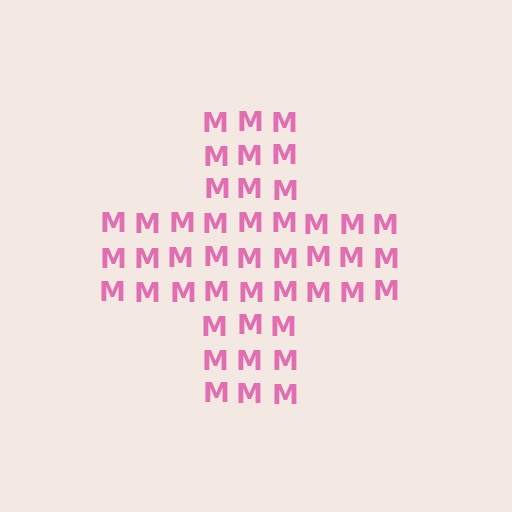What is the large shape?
The large shape is a cross.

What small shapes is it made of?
It is made of small letter M's.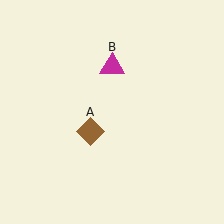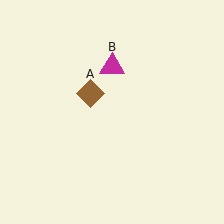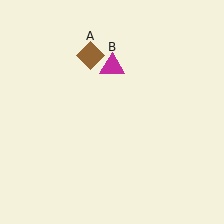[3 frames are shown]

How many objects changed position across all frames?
1 object changed position: brown diamond (object A).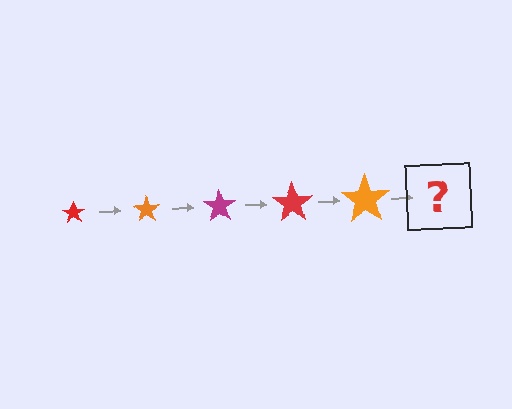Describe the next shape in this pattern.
It should be a magenta star, larger than the previous one.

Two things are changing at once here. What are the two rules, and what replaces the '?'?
The two rules are that the star grows larger each step and the color cycles through red, orange, and magenta. The '?' should be a magenta star, larger than the previous one.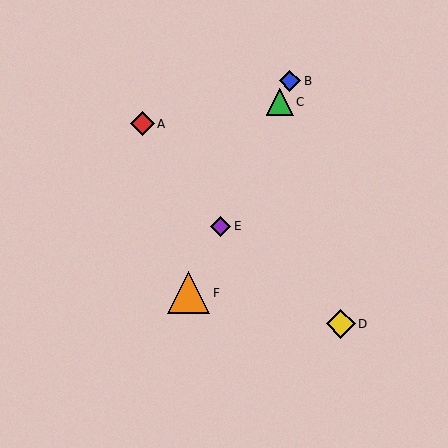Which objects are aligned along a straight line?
Objects B, C, E, F are aligned along a straight line.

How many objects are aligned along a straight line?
4 objects (B, C, E, F) are aligned along a straight line.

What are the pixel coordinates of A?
Object A is at (143, 124).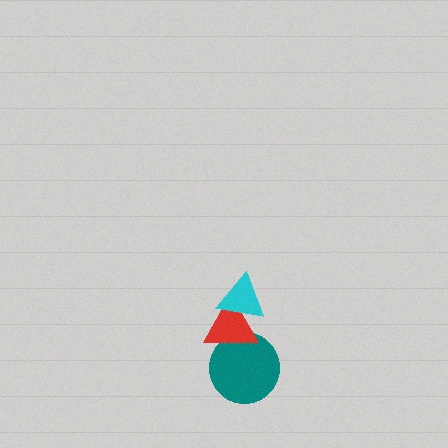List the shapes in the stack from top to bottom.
From top to bottom: the cyan triangle, the red triangle, the teal circle.